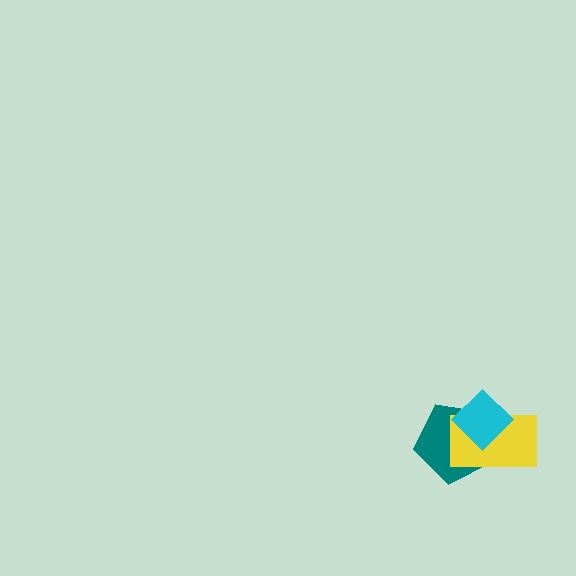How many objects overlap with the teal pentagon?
2 objects overlap with the teal pentagon.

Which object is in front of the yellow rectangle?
The cyan diamond is in front of the yellow rectangle.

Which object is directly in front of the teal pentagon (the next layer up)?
The yellow rectangle is directly in front of the teal pentagon.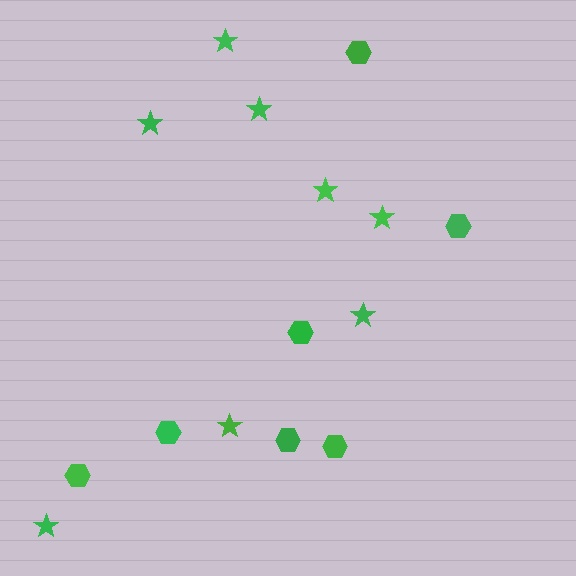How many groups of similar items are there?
There are 2 groups: one group of hexagons (7) and one group of stars (8).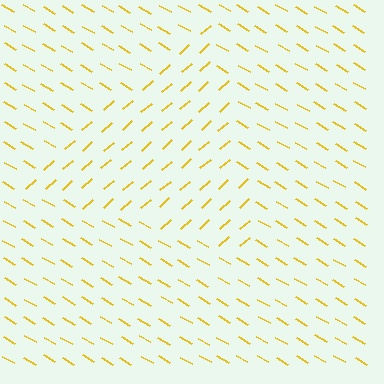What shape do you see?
I see a triangle.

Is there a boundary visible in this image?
Yes, there is a texture boundary formed by a change in line orientation.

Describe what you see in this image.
The image is filled with small yellow line segments. A triangle region in the image has lines oriented differently from the surrounding lines, creating a visible texture boundary.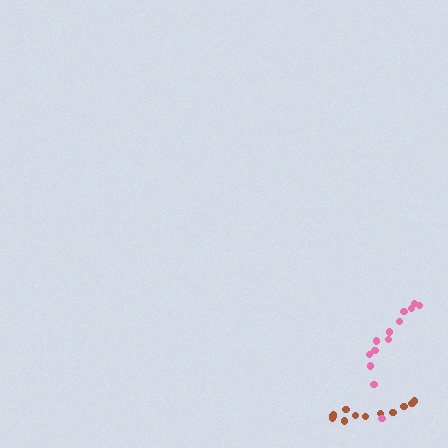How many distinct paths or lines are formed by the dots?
There are 2 distinct paths.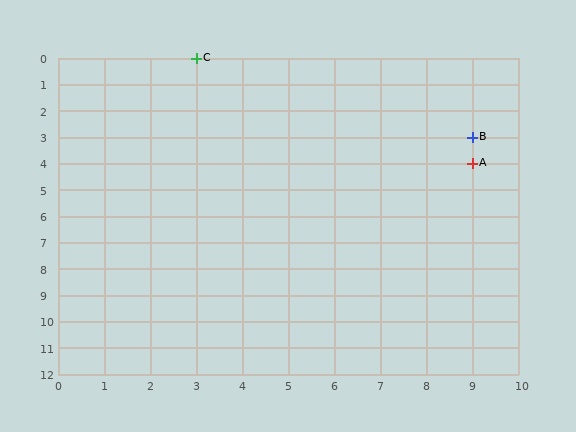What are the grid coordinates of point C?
Point C is at grid coordinates (3, 0).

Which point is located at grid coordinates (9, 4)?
Point A is at (9, 4).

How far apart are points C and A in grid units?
Points C and A are 6 columns and 4 rows apart (about 7.2 grid units diagonally).